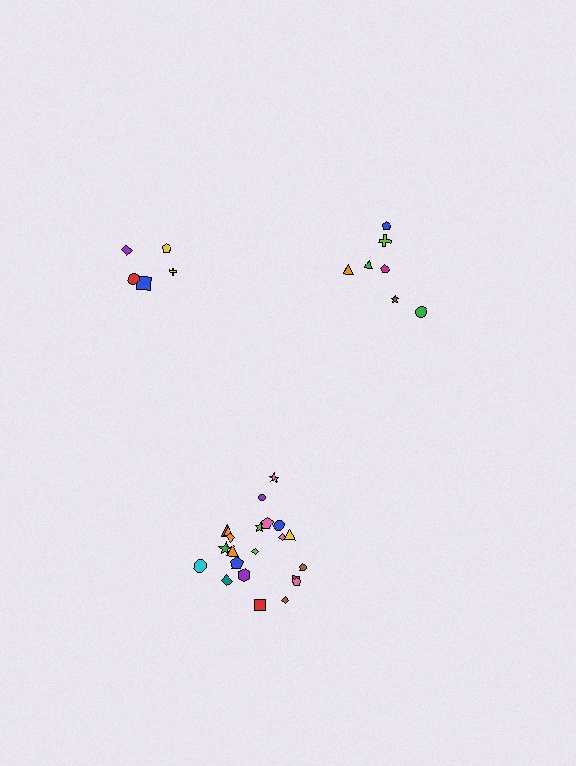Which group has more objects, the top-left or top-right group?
The top-right group.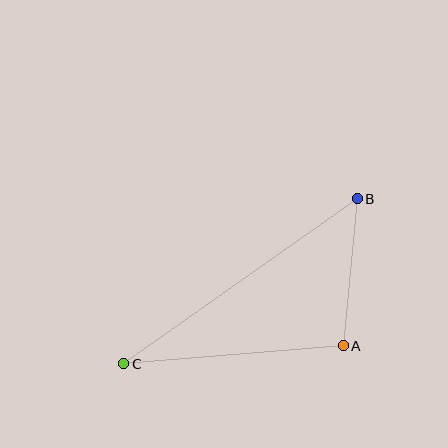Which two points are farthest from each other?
Points B and C are farthest from each other.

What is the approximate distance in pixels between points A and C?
The distance between A and C is approximately 220 pixels.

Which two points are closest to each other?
Points A and B are closest to each other.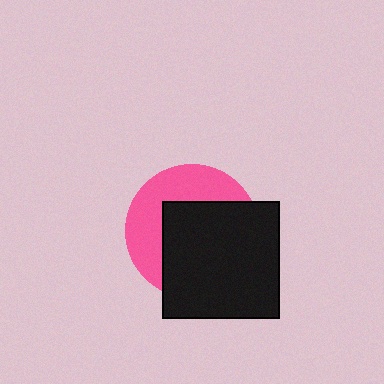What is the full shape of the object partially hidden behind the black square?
The partially hidden object is a pink circle.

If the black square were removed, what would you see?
You would see the complete pink circle.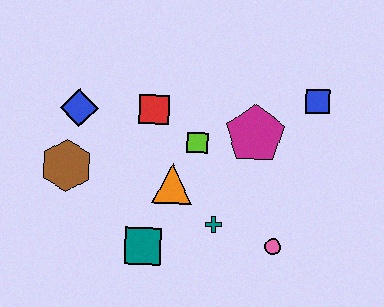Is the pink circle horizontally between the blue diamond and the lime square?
No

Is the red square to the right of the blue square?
No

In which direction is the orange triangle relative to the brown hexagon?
The orange triangle is to the right of the brown hexagon.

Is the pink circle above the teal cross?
No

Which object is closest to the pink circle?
The teal cross is closest to the pink circle.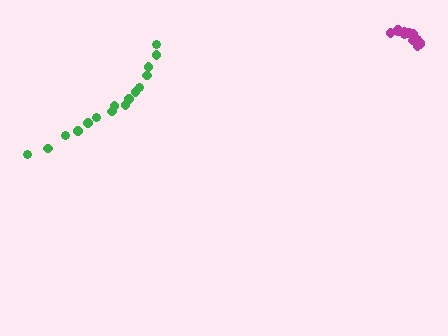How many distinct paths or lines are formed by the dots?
There are 2 distinct paths.